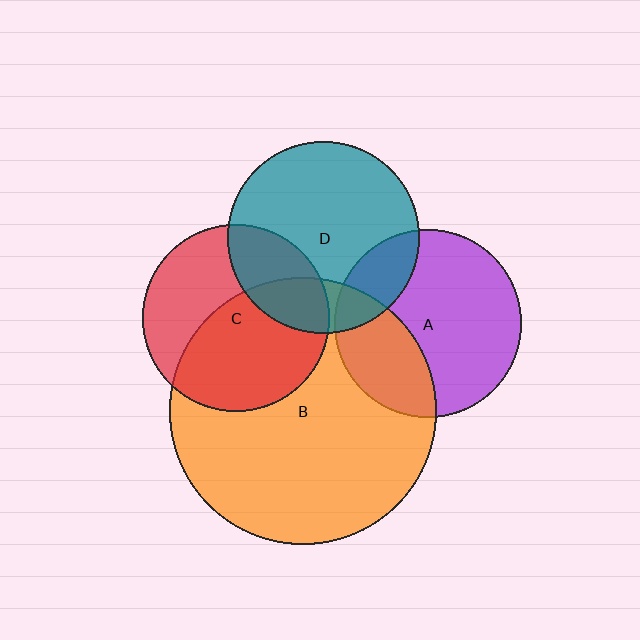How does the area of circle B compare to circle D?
Approximately 1.9 times.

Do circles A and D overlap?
Yes.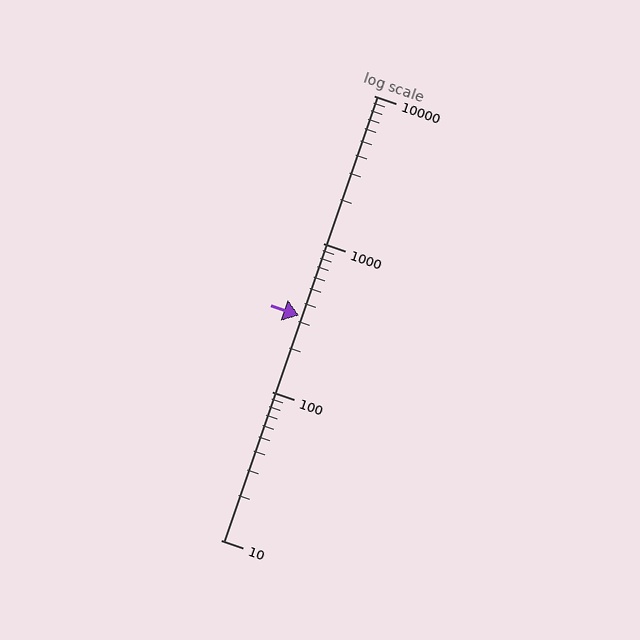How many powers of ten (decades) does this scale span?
The scale spans 3 decades, from 10 to 10000.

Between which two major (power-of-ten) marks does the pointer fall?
The pointer is between 100 and 1000.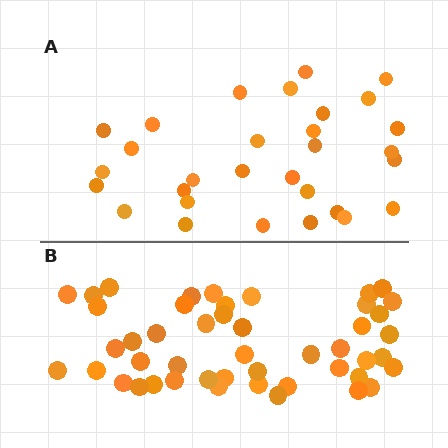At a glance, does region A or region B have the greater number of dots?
Region B (the bottom region) has more dots.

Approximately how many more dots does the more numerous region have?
Region B has approximately 15 more dots than region A.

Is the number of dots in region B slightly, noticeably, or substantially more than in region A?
Region B has substantially more. The ratio is roughly 1.6 to 1.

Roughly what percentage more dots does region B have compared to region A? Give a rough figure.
About 55% more.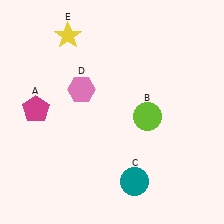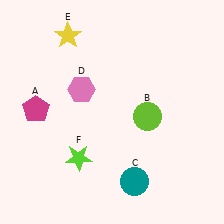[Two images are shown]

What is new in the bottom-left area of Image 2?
A lime star (F) was added in the bottom-left area of Image 2.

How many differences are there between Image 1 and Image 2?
There is 1 difference between the two images.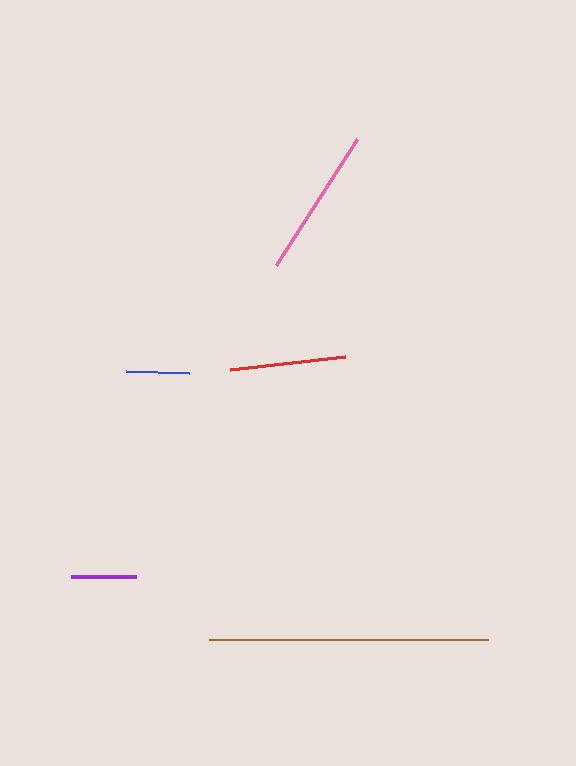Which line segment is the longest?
The brown line is the longest at approximately 279 pixels.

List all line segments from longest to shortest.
From longest to shortest: brown, pink, red, purple, blue.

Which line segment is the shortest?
The blue line is the shortest at approximately 62 pixels.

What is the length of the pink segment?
The pink segment is approximately 150 pixels long.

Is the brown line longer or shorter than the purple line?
The brown line is longer than the purple line.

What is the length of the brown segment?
The brown segment is approximately 279 pixels long.